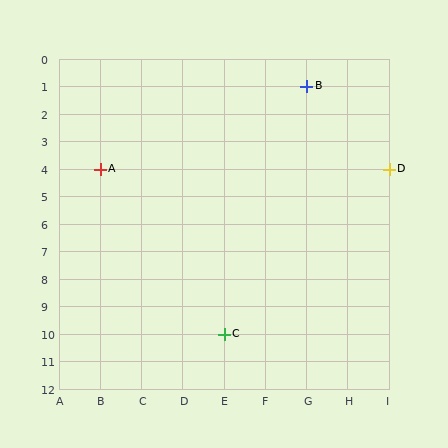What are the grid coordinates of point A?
Point A is at grid coordinates (B, 4).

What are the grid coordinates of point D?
Point D is at grid coordinates (I, 4).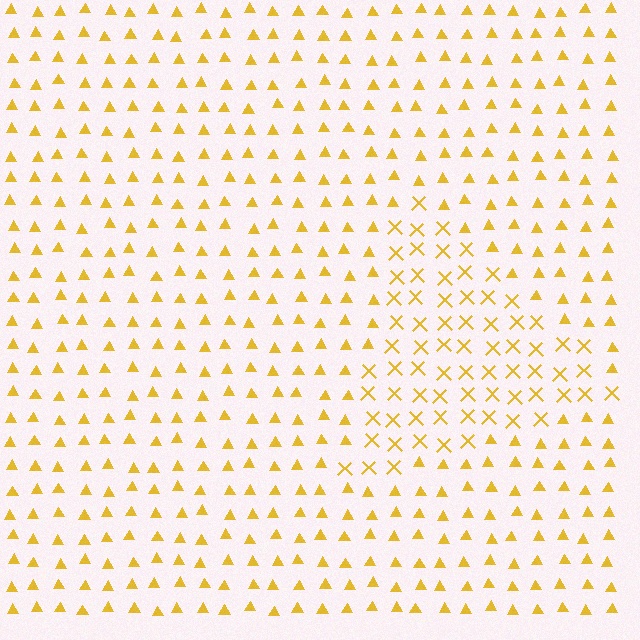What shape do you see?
I see a triangle.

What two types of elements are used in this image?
The image uses X marks inside the triangle region and triangles outside it.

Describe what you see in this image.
The image is filled with small yellow elements arranged in a uniform grid. A triangle-shaped region contains X marks, while the surrounding area contains triangles. The boundary is defined purely by the change in element shape.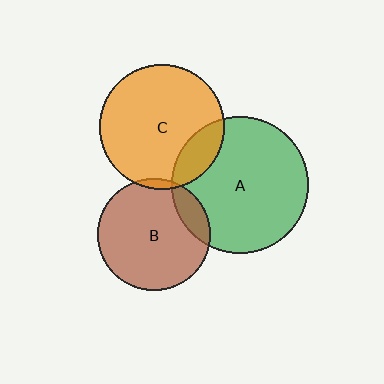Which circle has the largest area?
Circle A (green).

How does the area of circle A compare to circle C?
Approximately 1.2 times.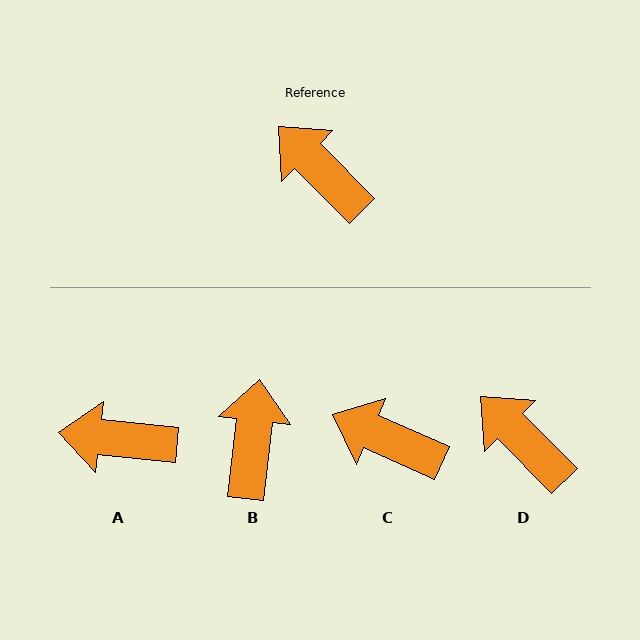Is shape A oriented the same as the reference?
No, it is off by about 40 degrees.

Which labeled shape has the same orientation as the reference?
D.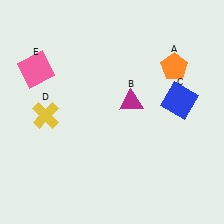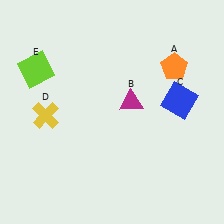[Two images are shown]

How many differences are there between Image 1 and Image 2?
There is 1 difference between the two images.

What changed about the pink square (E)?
In Image 1, E is pink. In Image 2, it changed to lime.